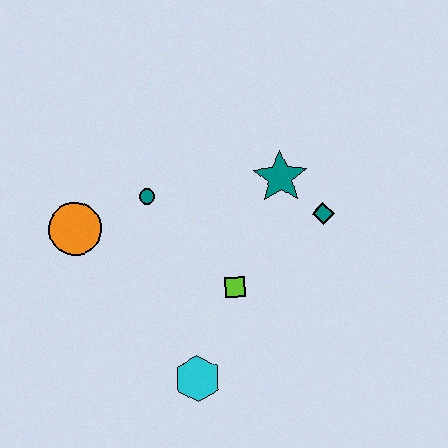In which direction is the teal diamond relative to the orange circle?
The teal diamond is to the right of the orange circle.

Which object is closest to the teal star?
The teal diamond is closest to the teal star.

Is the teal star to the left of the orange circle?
No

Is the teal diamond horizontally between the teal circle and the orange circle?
No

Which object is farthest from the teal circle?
The cyan hexagon is farthest from the teal circle.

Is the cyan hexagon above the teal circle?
No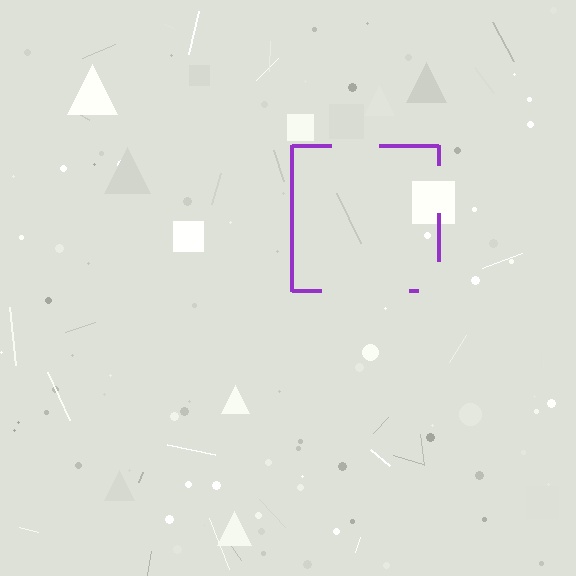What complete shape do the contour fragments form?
The contour fragments form a square.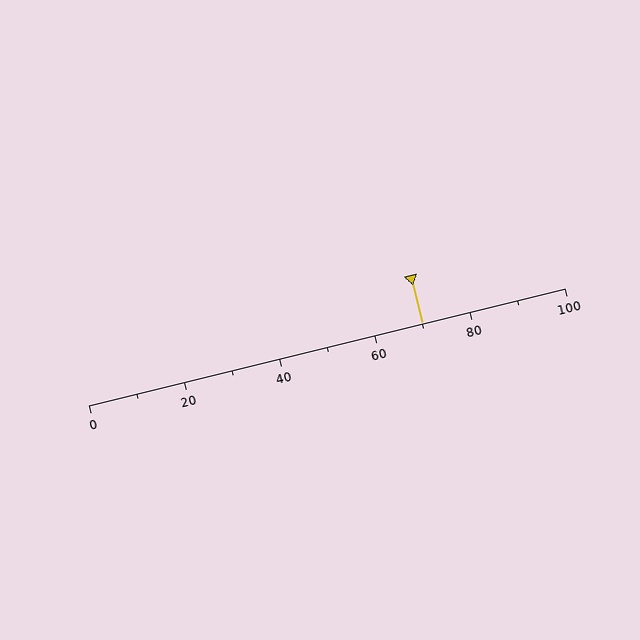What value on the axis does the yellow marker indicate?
The marker indicates approximately 70.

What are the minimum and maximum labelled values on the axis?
The axis runs from 0 to 100.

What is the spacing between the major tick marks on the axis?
The major ticks are spaced 20 apart.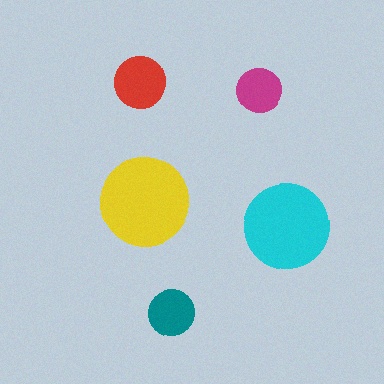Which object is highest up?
The red circle is topmost.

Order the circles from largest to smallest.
the yellow one, the cyan one, the red one, the teal one, the magenta one.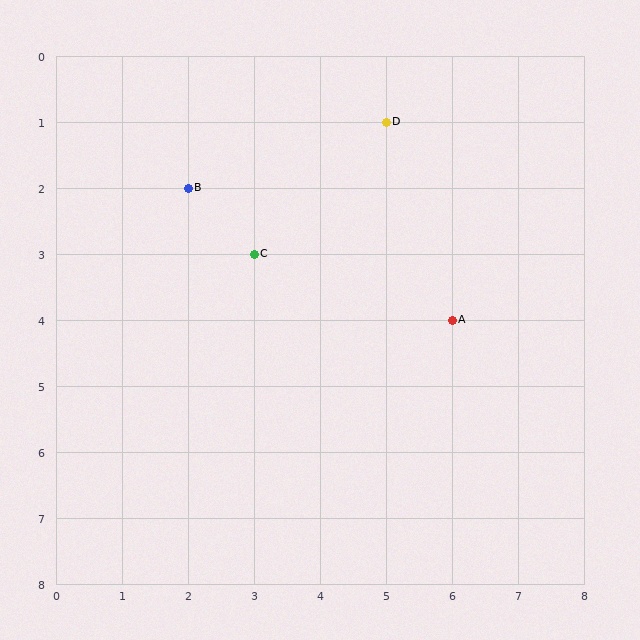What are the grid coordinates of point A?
Point A is at grid coordinates (6, 4).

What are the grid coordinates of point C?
Point C is at grid coordinates (3, 3).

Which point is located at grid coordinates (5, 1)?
Point D is at (5, 1).